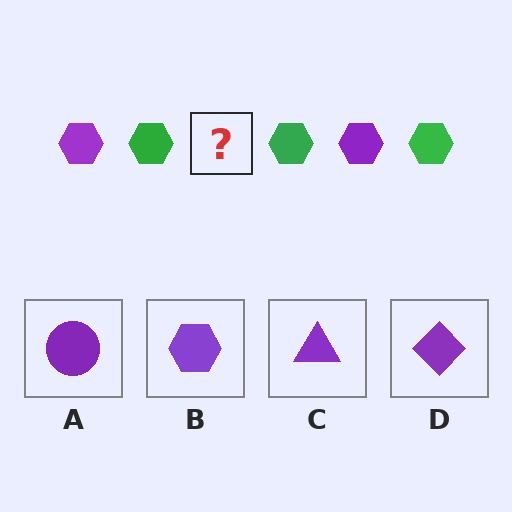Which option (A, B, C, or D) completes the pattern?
B.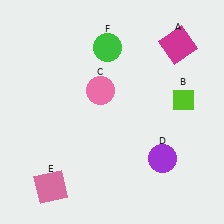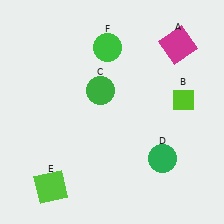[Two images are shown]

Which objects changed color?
C changed from pink to green. D changed from purple to green. E changed from pink to lime.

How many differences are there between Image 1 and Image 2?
There are 3 differences between the two images.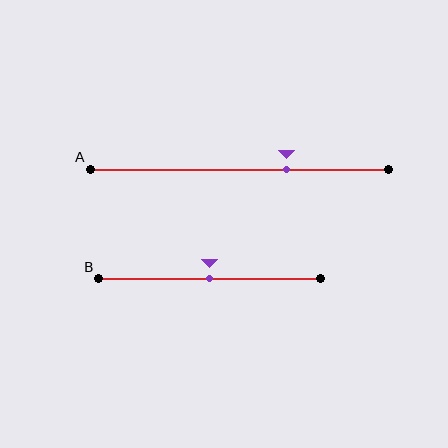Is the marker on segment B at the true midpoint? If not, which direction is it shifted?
Yes, the marker on segment B is at the true midpoint.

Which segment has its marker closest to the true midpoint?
Segment B has its marker closest to the true midpoint.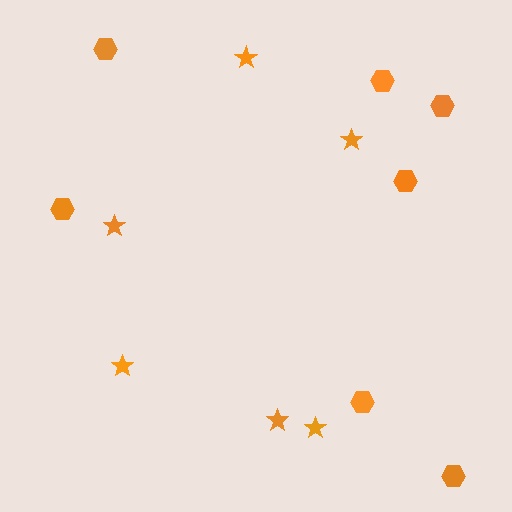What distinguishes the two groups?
There are 2 groups: one group of hexagons (7) and one group of stars (6).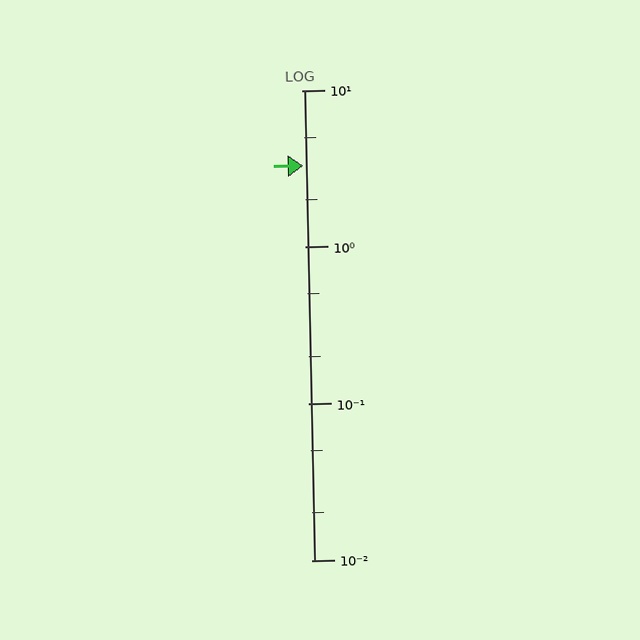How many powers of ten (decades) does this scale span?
The scale spans 3 decades, from 0.01 to 10.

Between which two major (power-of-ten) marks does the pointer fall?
The pointer is between 1 and 10.